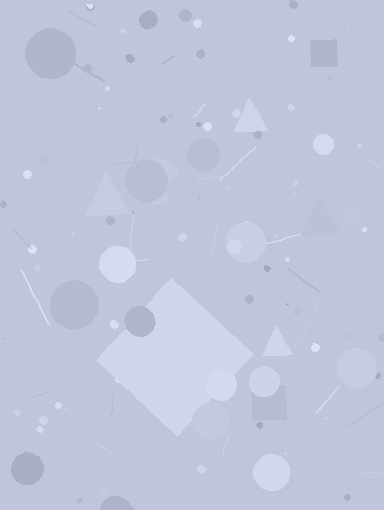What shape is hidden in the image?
A diamond is hidden in the image.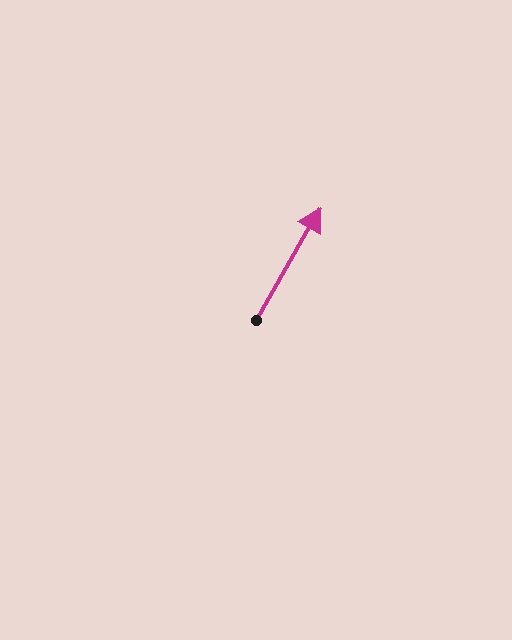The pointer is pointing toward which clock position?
Roughly 1 o'clock.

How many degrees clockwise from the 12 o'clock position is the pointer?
Approximately 30 degrees.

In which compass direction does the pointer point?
Northeast.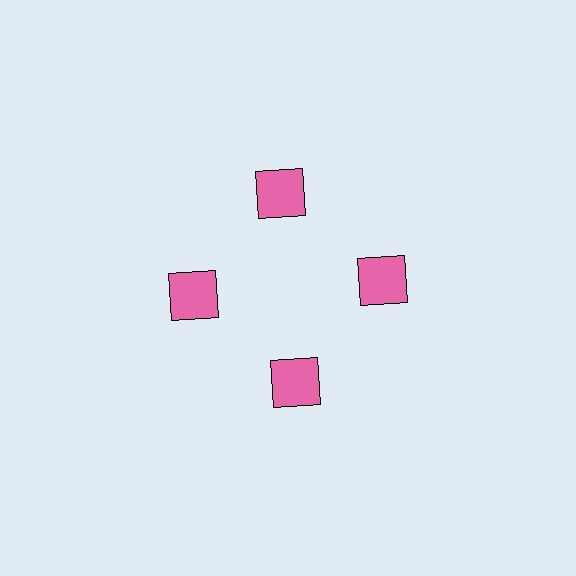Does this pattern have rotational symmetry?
Yes, this pattern has 4-fold rotational symmetry. It looks the same after rotating 90 degrees around the center.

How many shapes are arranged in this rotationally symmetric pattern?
There are 4 shapes, arranged in 4 groups of 1.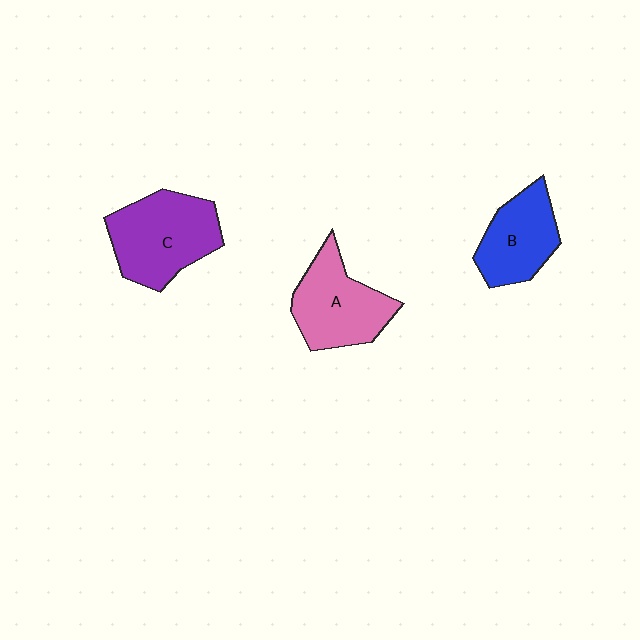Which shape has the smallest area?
Shape B (blue).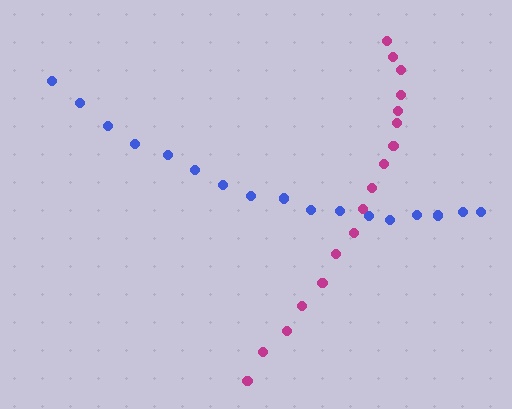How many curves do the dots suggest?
There are 2 distinct paths.